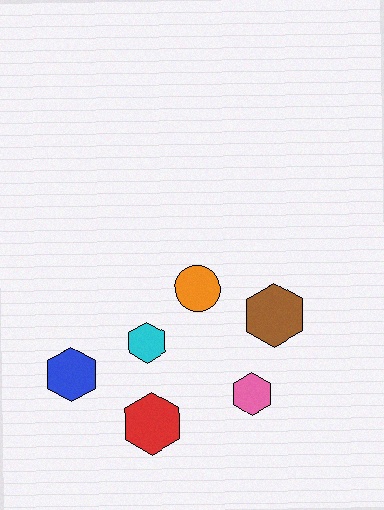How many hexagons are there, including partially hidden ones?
There are 5 hexagons.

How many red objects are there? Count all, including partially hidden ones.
There is 1 red object.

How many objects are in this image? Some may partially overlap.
There are 6 objects.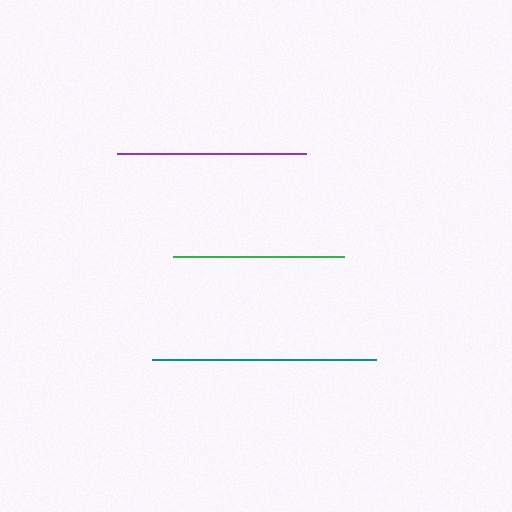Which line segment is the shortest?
The green line is the shortest at approximately 172 pixels.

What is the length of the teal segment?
The teal segment is approximately 224 pixels long.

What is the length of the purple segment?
The purple segment is approximately 189 pixels long.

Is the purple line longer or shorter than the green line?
The purple line is longer than the green line.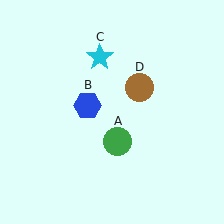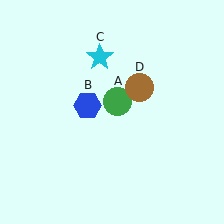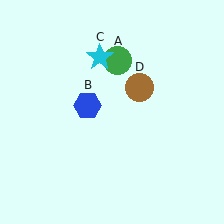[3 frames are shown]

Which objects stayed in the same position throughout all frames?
Blue hexagon (object B) and cyan star (object C) and brown circle (object D) remained stationary.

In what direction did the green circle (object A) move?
The green circle (object A) moved up.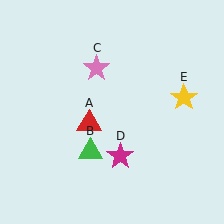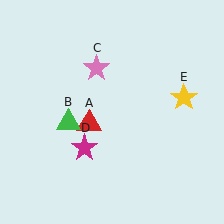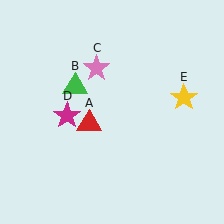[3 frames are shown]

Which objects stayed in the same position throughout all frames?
Red triangle (object A) and pink star (object C) and yellow star (object E) remained stationary.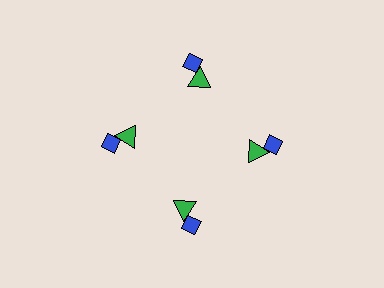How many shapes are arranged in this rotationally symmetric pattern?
There are 8 shapes, arranged in 4 groups of 2.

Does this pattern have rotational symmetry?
Yes, this pattern has 4-fold rotational symmetry. It looks the same after rotating 90 degrees around the center.